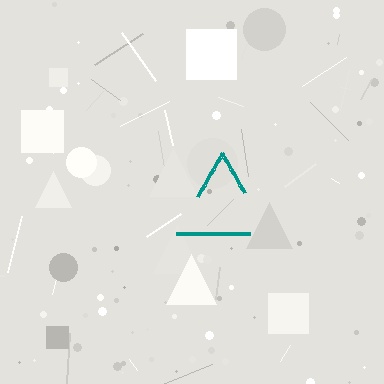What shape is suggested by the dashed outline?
The dashed outline suggests a triangle.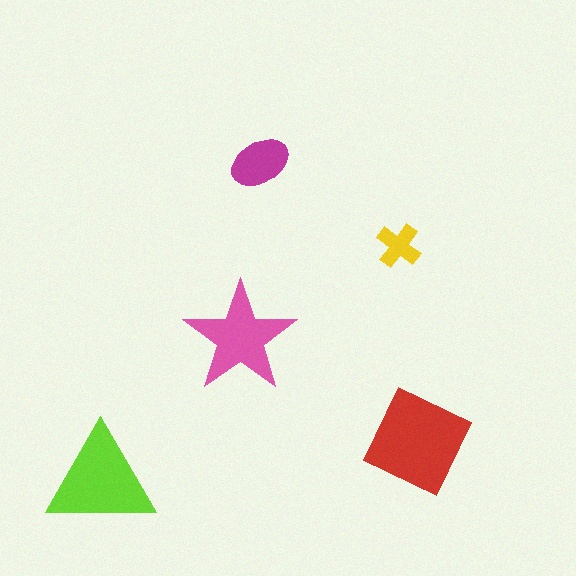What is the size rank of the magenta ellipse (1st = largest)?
4th.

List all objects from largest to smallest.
The red square, the lime triangle, the pink star, the magenta ellipse, the yellow cross.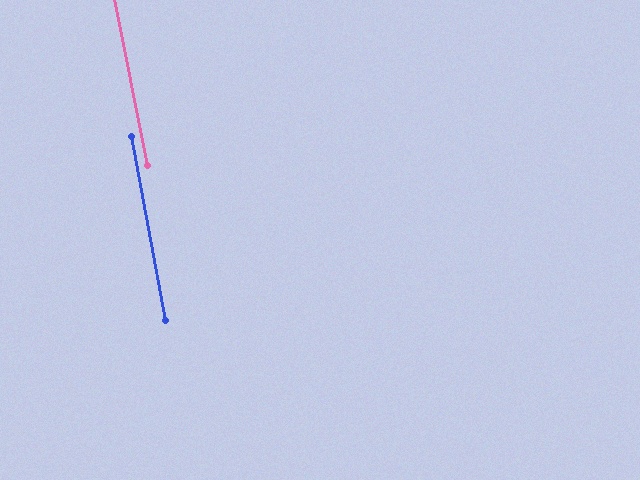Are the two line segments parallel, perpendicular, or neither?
Parallel — their directions differ by only 0.8°.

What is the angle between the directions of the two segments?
Approximately 1 degree.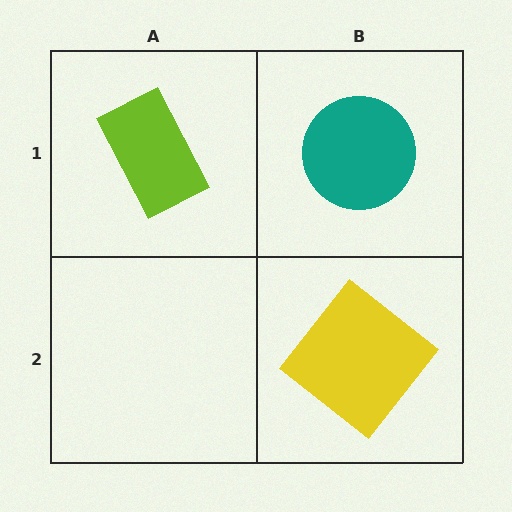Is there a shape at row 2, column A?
No, that cell is empty.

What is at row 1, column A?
A lime rectangle.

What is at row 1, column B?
A teal circle.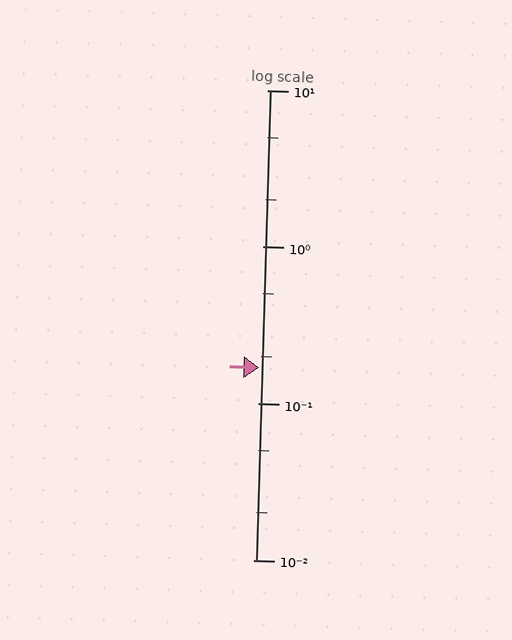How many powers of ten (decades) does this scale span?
The scale spans 3 decades, from 0.01 to 10.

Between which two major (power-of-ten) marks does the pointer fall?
The pointer is between 0.1 and 1.